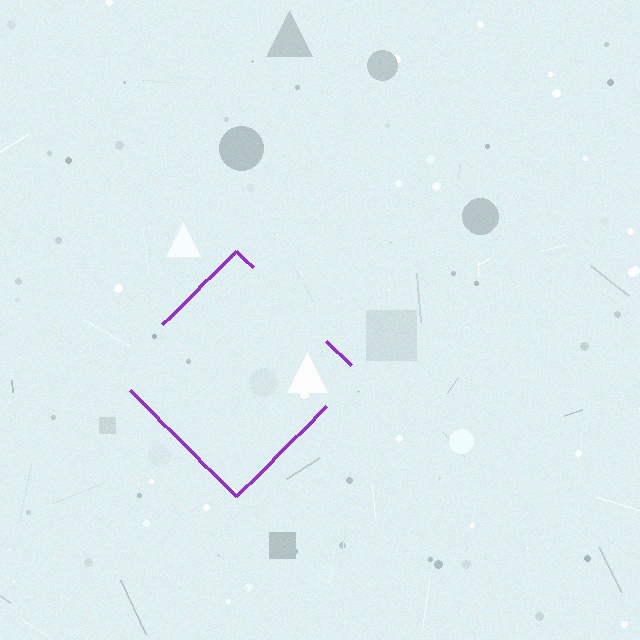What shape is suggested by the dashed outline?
The dashed outline suggests a diamond.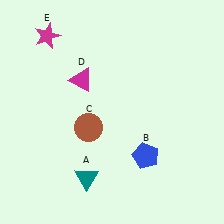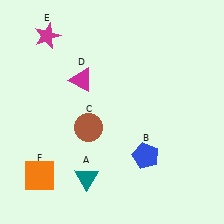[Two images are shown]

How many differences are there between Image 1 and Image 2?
There is 1 difference between the two images.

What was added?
An orange square (F) was added in Image 2.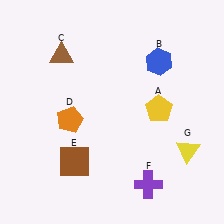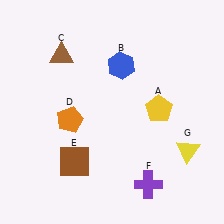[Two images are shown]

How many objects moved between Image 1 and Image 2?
1 object moved between the two images.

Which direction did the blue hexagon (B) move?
The blue hexagon (B) moved left.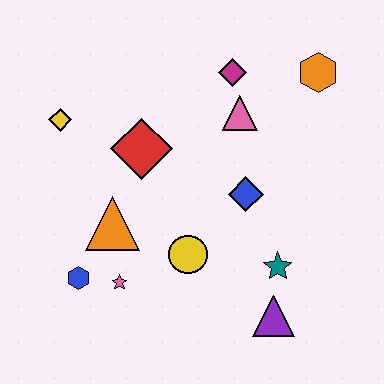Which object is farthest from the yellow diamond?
The purple triangle is farthest from the yellow diamond.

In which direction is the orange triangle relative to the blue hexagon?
The orange triangle is above the blue hexagon.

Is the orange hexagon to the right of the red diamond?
Yes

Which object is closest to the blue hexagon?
The pink star is closest to the blue hexagon.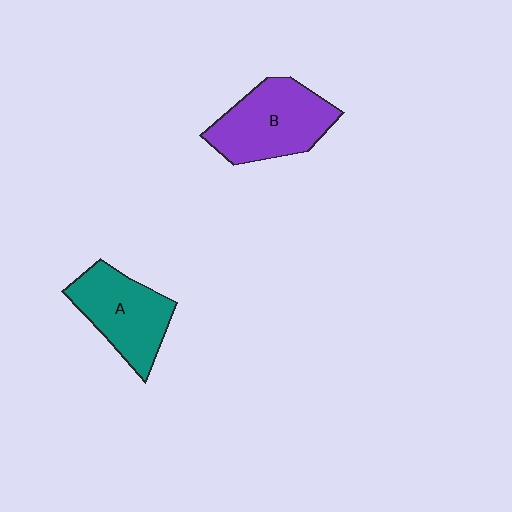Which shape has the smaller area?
Shape A (teal).